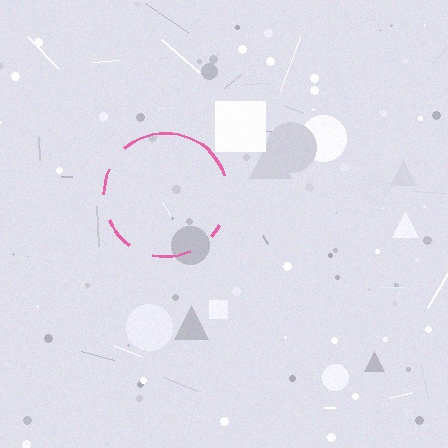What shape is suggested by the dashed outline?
The dashed outline suggests a circle.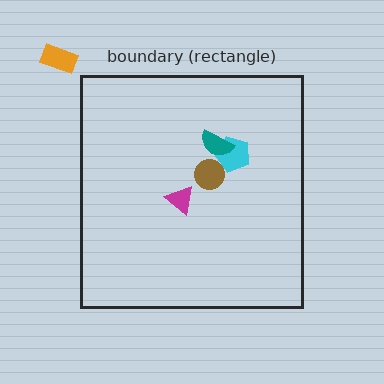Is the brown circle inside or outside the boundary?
Inside.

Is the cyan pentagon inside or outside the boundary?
Inside.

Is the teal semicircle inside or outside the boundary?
Inside.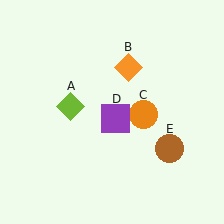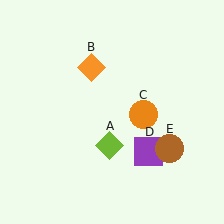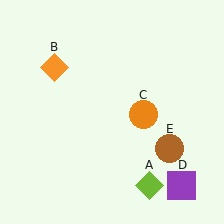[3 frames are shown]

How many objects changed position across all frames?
3 objects changed position: lime diamond (object A), orange diamond (object B), purple square (object D).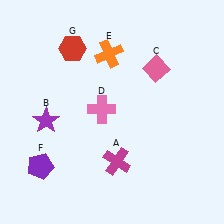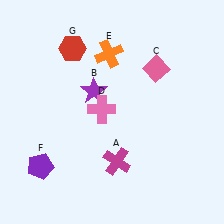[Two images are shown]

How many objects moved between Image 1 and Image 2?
1 object moved between the two images.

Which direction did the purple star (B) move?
The purple star (B) moved right.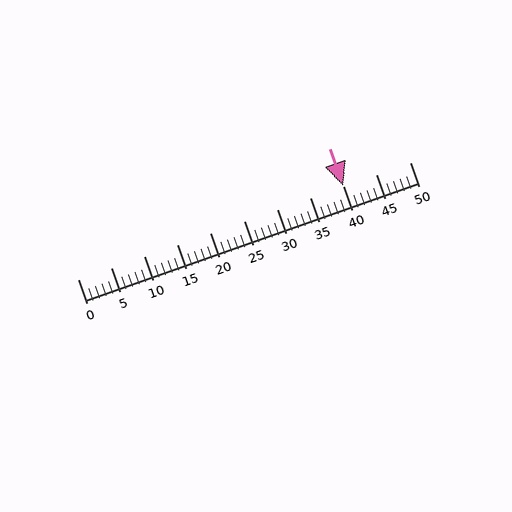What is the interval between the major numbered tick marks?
The major tick marks are spaced 5 units apart.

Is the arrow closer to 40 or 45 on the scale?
The arrow is closer to 40.